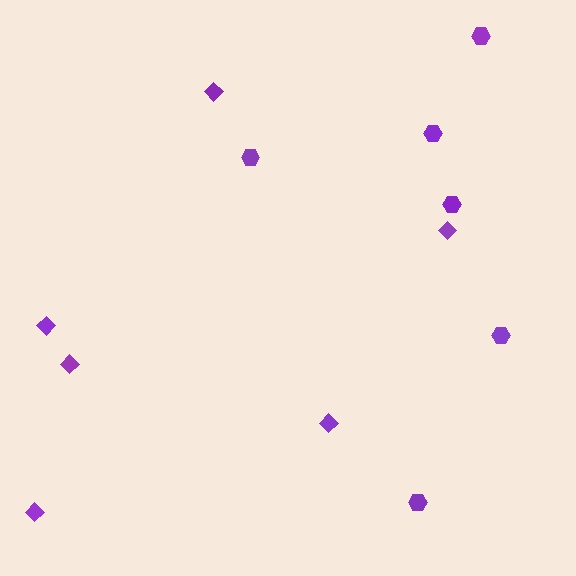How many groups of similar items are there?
There are 2 groups: one group of diamonds (6) and one group of hexagons (6).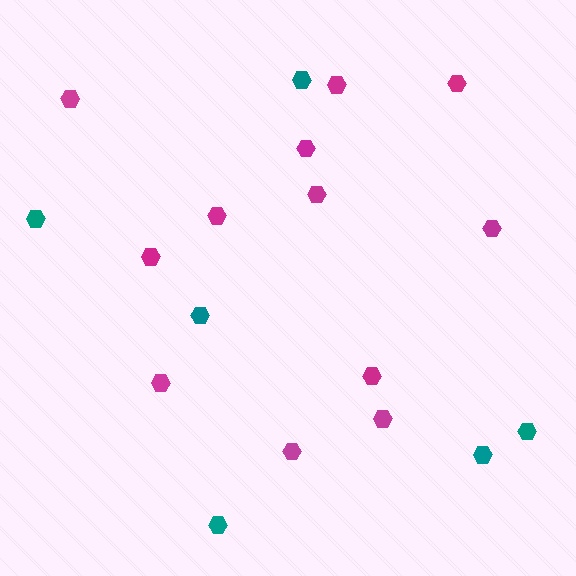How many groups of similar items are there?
There are 2 groups: one group of magenta hexagons (12) and one group of teal hexagons (6).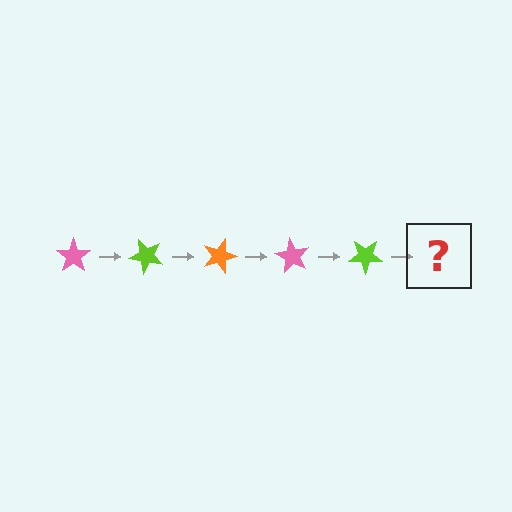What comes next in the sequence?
The next element should be an orange star, rotated 225 degrees from the start.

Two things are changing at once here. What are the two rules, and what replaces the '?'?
The two rules are that it rotates 45 degrees each step and the color cycles through pink, lime, and orange. The '?' should be an orange star, rotated 225 degrees from the start.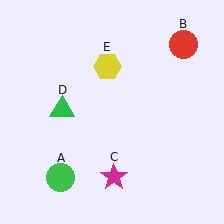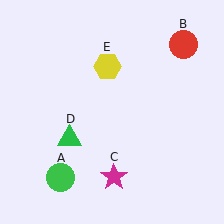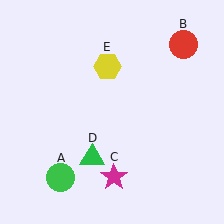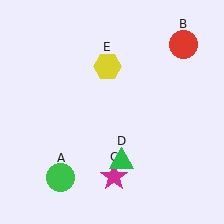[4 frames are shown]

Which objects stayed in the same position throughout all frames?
Green circle (object A) and red circle (object B) and magenta star (object C) and yellow hexagon (object E) remained stationary.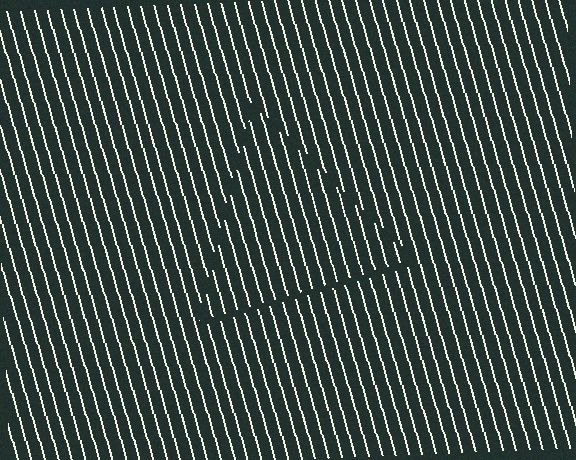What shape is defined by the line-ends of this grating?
An illusory triangle. The interior of the shape contains the same grating, shifted by half a period — the contour is defined by the phase discontinuity where line-ends from the inner and outer gratings abut.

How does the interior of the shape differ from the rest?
The interior of the shape contains the same grating, shifted by half a period — the contour is defined by the phase discontinuity where line-ends from the inner and outer gratings abut.